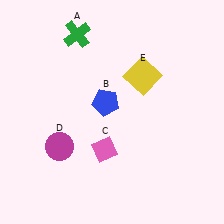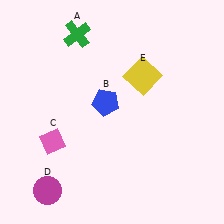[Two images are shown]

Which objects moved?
The objects that moved are: the pink diamond (C), the magenta circle (D).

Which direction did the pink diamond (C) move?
The pink diamond (C) moved left.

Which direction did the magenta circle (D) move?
The magenta circle (D) moved down.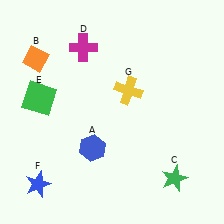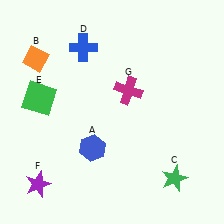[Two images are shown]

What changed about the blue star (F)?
In Image 1, F is blue. In Image 2, it changed to purple.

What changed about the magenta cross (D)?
In Image 1, D is magenta. In Image 2, it changed to blue.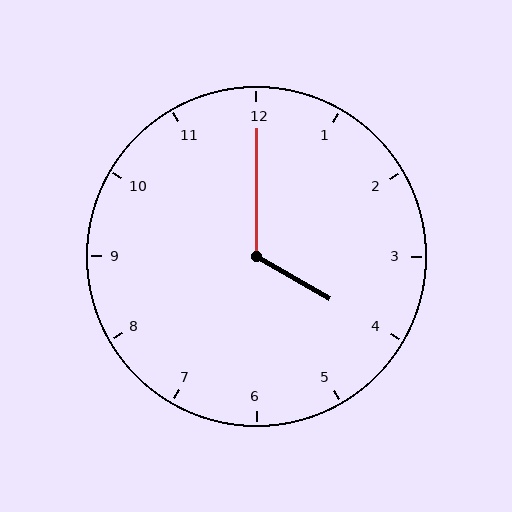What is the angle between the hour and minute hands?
Approximately 120 degrees.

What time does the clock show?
4:00.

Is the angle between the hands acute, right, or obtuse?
It is obtuse.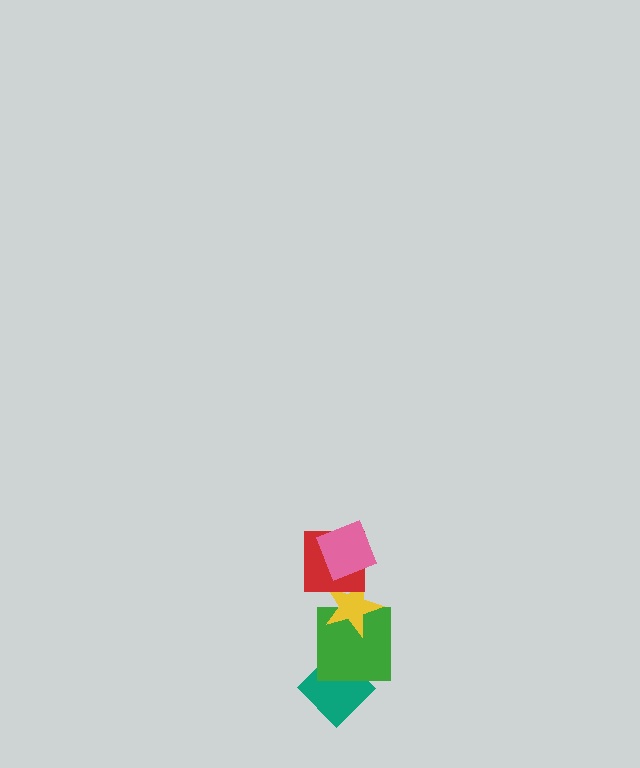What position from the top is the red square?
The red square is 2nd from the top.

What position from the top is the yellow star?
The yellow star is 3rd from the top.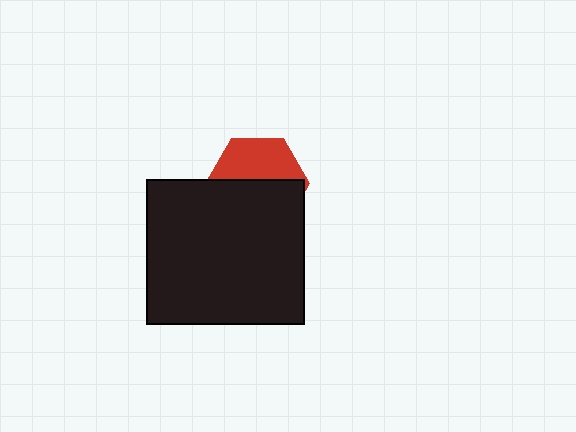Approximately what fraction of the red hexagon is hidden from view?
Roughly 55% of the red hexagon is hidden behind the black rectangle.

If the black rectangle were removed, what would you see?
You would see the complete red hexagon.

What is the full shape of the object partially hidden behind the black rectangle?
The partially hidden object is a red hexagon.